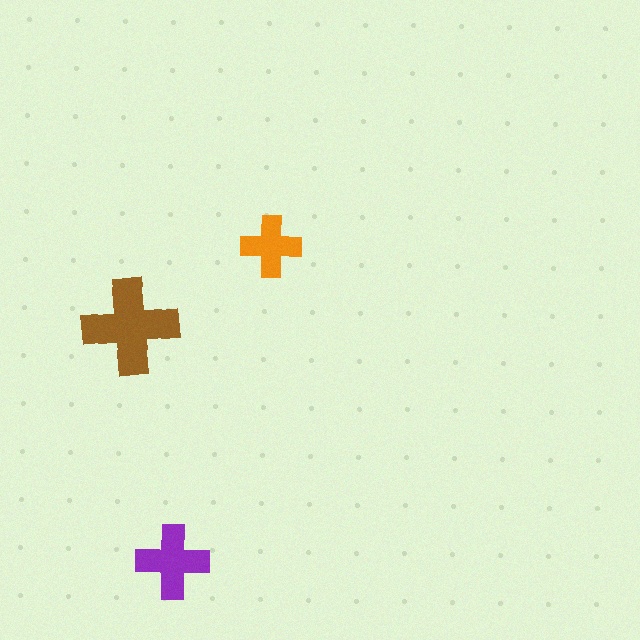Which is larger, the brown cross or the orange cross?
The brown one.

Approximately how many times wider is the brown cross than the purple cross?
About 1.5 times wider.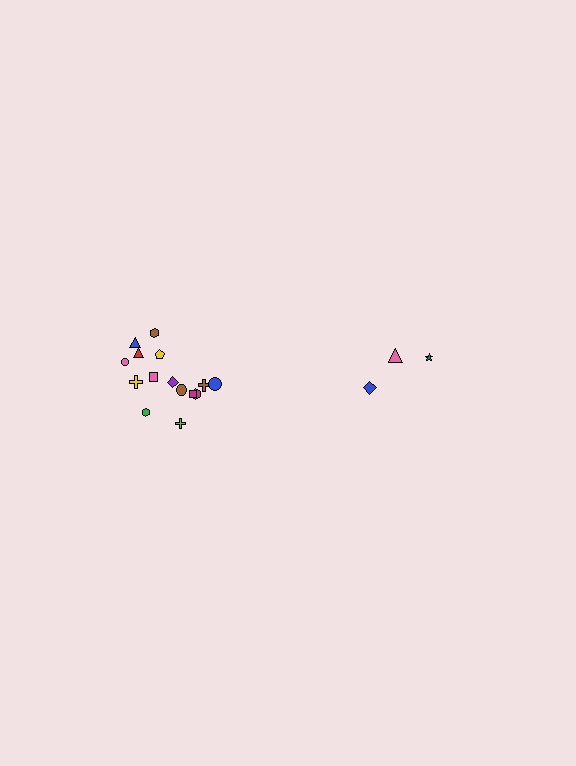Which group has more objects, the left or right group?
The left group.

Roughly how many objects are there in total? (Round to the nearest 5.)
Roughly 20 objects in total.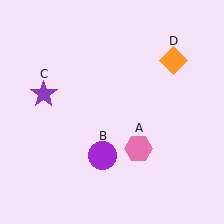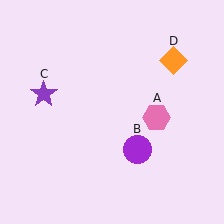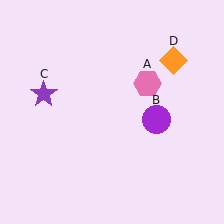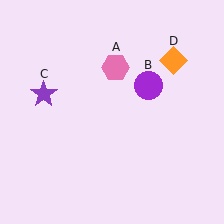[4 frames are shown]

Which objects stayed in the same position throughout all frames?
Purple star (object C) and orange diamond (object D) remained stationary.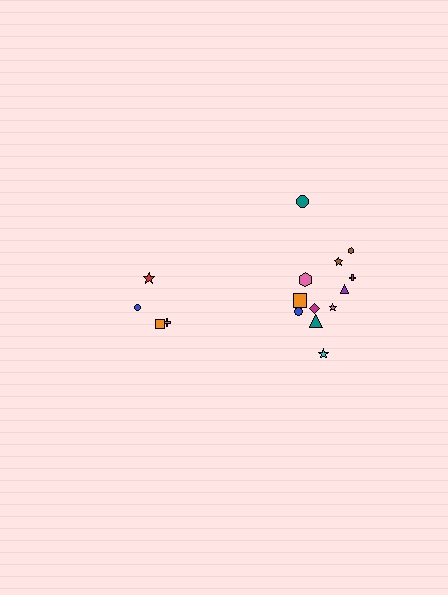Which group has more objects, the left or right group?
The right group.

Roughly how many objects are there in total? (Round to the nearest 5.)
Roughly 15 objects in total.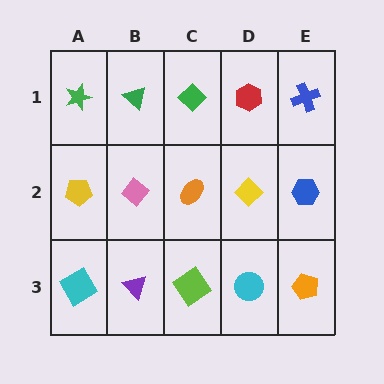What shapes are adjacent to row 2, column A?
A green star (row 1, column A), a cyan square (row 3, column A), a pink diamond (row 2, column B).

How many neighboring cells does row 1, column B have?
3.